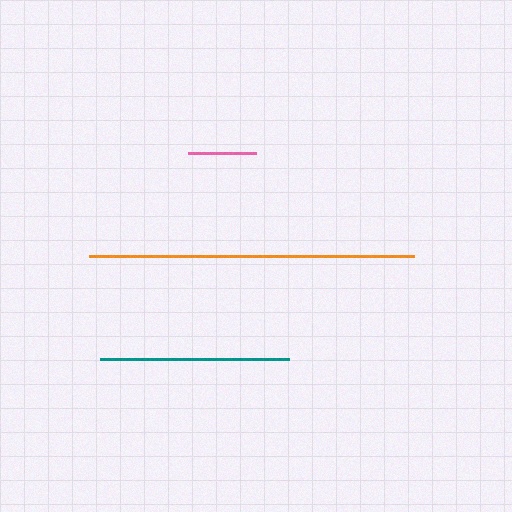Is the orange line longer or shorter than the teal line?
The orange line is longer than the teal line.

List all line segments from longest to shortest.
From longest to shortest: orange, teal, pink.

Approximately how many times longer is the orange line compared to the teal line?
The orange line is approximately 1.7 times the length of the teal line.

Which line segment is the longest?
The orange line is the longest at approximately 324 pixels.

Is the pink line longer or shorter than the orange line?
The orange line is longer than the pink line.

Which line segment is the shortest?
The pink line is the shortest at approximately 68 pixels.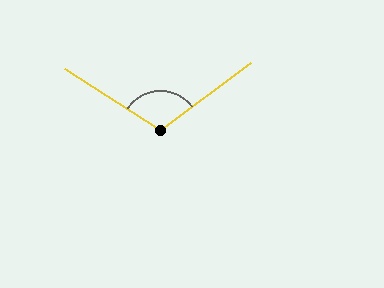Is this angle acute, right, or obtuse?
It is obtuse.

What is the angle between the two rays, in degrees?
Approximately 110 degrees.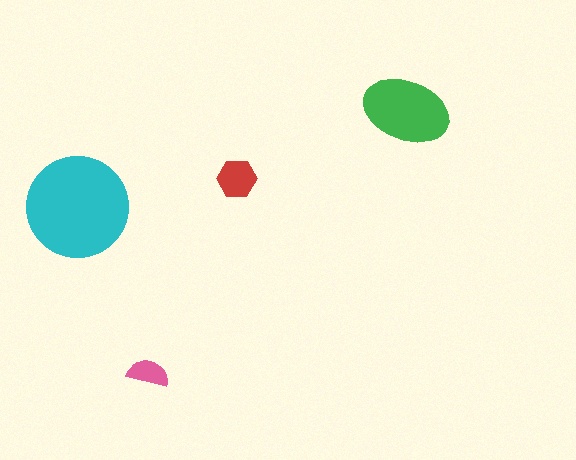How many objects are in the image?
There are 4 objects in the image.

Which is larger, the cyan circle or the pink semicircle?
The cyan circle.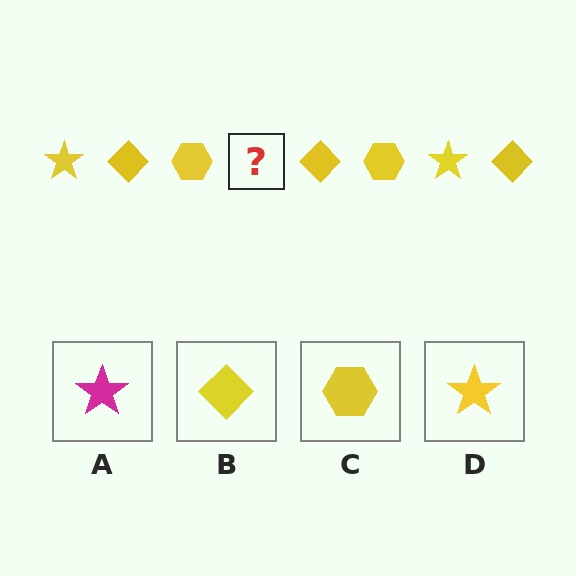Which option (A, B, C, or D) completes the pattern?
D.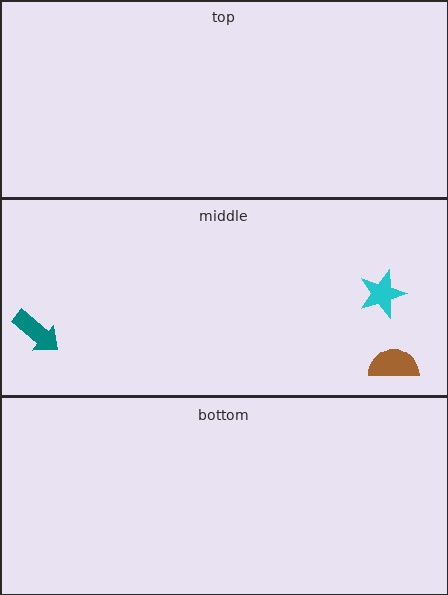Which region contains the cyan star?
The middle region.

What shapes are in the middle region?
The teal arrow, the brown semicircle, the cyan star.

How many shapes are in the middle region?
3.